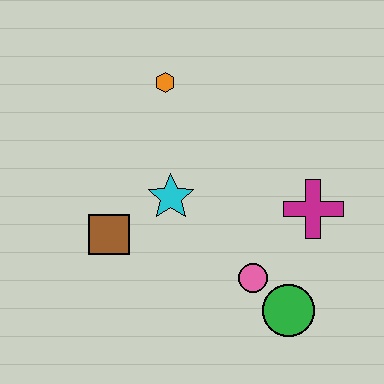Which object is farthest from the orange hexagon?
The green circle is farthest from the orange hexagon.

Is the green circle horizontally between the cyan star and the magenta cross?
Yes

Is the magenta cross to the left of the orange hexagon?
No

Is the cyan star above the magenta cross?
Yes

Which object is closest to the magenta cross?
The pink circle is closest to the magenta cross.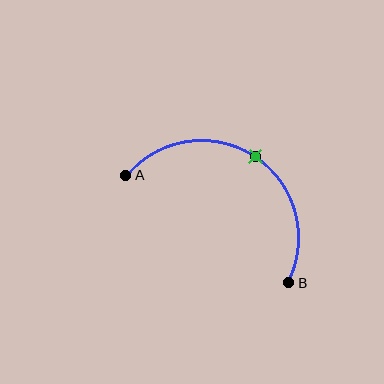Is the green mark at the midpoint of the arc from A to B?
Yes. The green mark lies on the arc at equal arc-length from both A and B — it is the arc midpoint.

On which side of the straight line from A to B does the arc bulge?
The arc bulges above the straight line connecting A and B.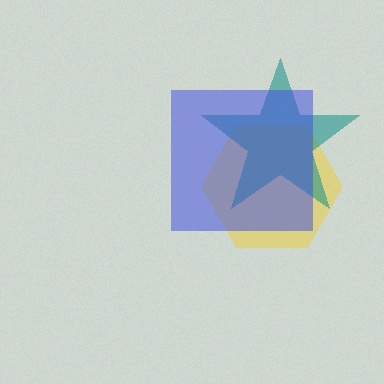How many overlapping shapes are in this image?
There are 3 overlapping shapes in the image.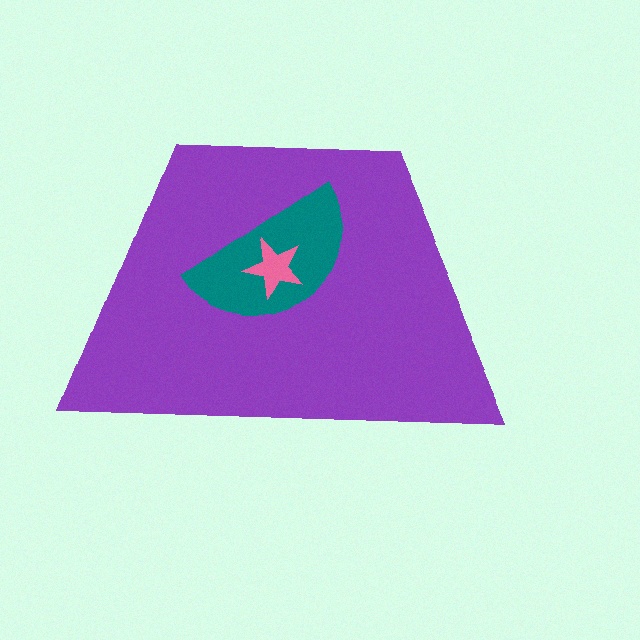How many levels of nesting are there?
3.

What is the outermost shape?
The purple trapezoid.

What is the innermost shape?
The pink star.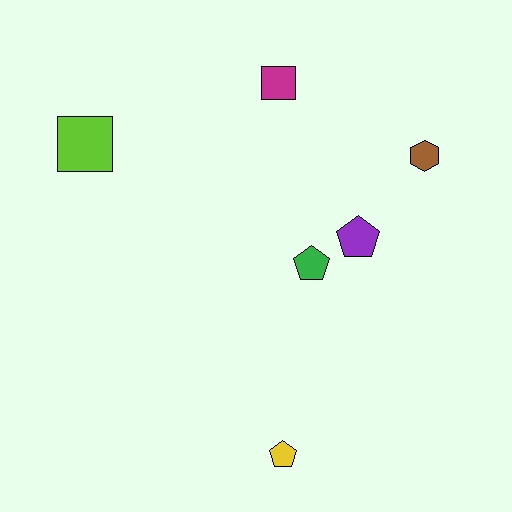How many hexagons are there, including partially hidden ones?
There is 1 hexagon.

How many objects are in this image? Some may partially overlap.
There are 6 objects.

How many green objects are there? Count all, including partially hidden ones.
There is 1 green object.